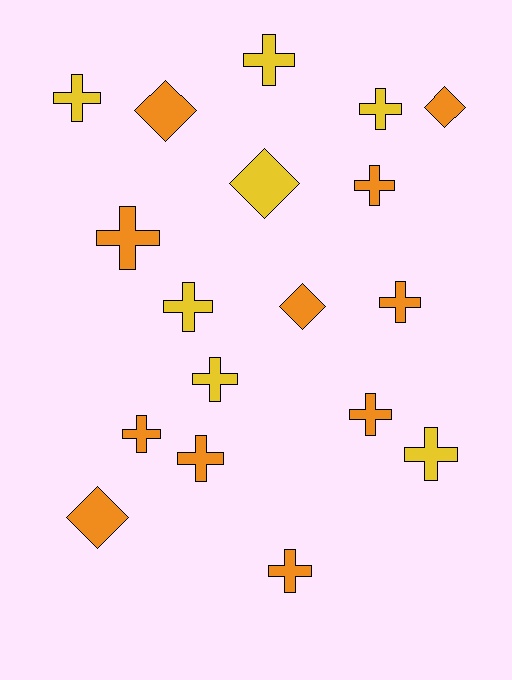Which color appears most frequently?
Orange, with 11 objects.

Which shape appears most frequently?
Cross, with 13 objects.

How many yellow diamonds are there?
There is 1 yellow diamond.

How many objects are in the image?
There are 18 objects.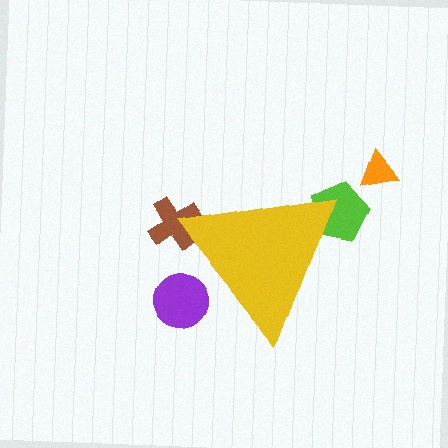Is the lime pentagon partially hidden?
Yes, the lime pentagon is partially hidden behind the yellow triangle.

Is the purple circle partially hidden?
Yes, the purple circle is partially hidden behind the yellow triangle.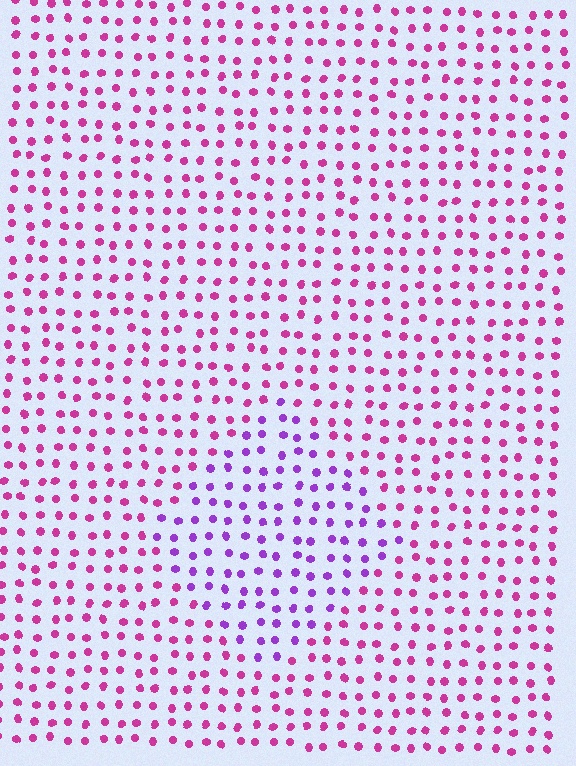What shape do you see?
I see a diamond.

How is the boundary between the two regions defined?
The boundary is defined purely by a slight shift in hue (about 40 degrees). Spacing, size, and orientation are identical on both sides.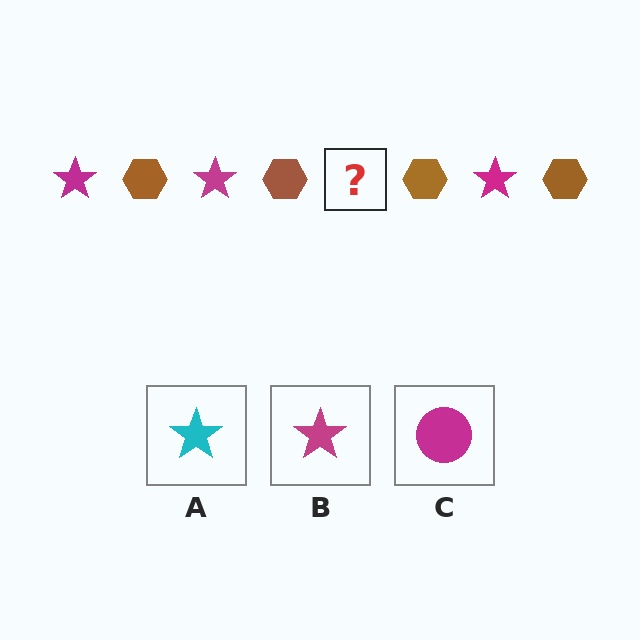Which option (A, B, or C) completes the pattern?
B.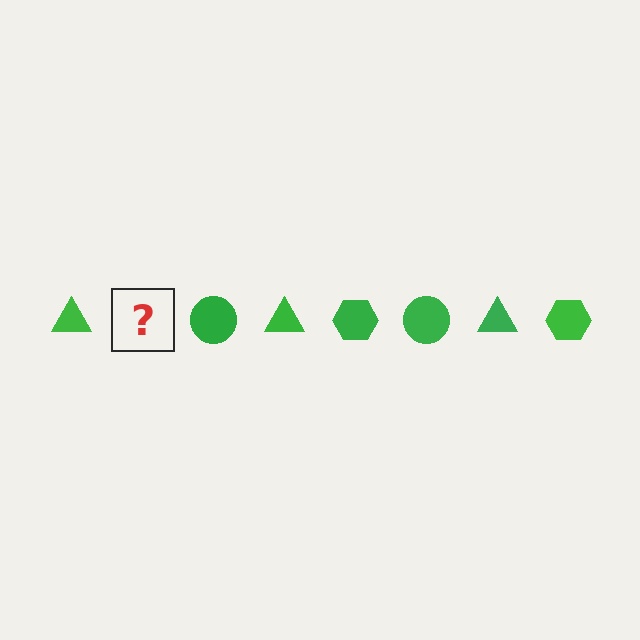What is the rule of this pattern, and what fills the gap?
The rule is that the pattern cycles through triangle, hexagon, circle shapes in green. The gap should be filled with a green hexagon.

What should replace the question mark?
The question mark should be replaced with a green hexagon.